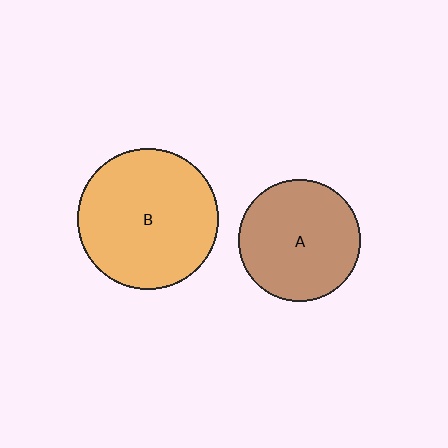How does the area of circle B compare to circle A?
Approximately 1.3 times.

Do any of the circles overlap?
No, none of the circles overlap.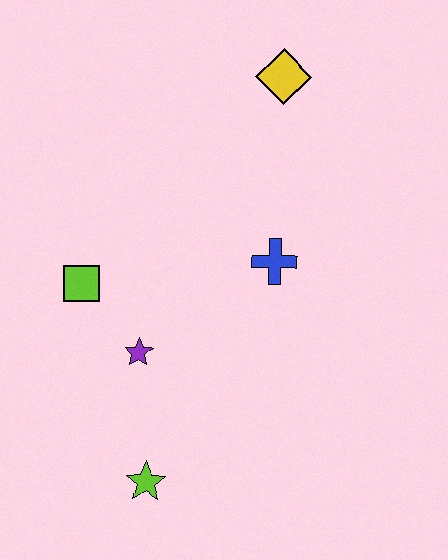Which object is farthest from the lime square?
The yellow diamond is farthest from the lime square.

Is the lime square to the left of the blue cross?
Yes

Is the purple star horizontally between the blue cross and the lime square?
Yes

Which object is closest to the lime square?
The purple star is closest to the lime square.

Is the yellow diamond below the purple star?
No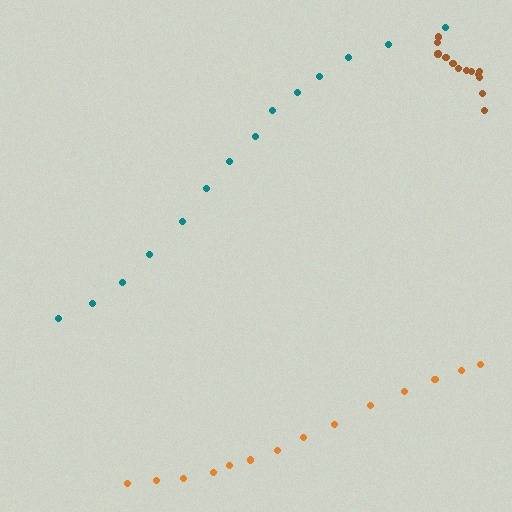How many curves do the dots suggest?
There are 3 distinct paths.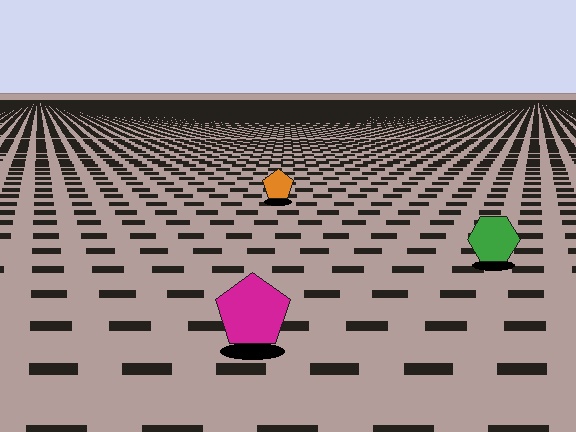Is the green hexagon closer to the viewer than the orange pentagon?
Yes. The green hexagon is closer — you can tell from the texture gradient: the ground texture is coarser near it.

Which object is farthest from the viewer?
The orange pentagon is farthest from the viewer. It appears smaller and the ground texture around it is denser.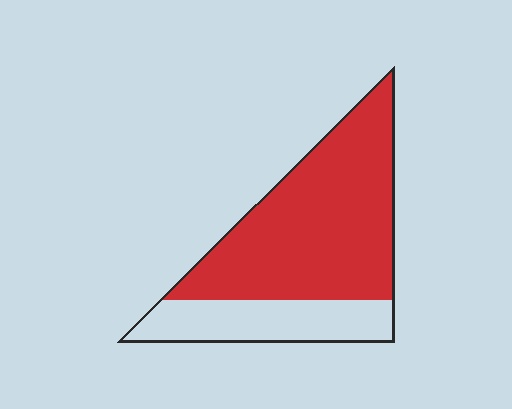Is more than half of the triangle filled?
Yes.